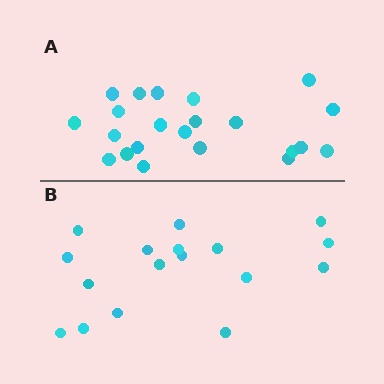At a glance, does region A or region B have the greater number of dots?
Region A (the top region) has more dots.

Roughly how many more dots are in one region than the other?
Region A has about 5 more dots than region B.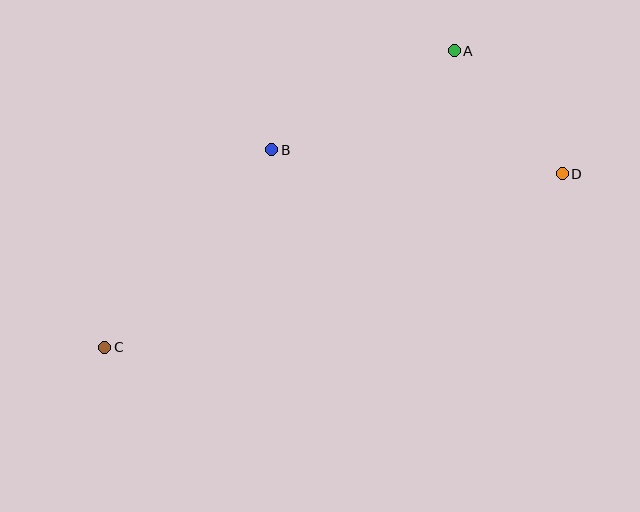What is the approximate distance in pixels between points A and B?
The distance between A and B is approximately 208 pixels.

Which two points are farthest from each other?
Points C and D are farthest from each other.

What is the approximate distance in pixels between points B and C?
The distance between B and C is approximately 259 pixels.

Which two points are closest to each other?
Points A and D are closest to each other.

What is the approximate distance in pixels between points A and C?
The distance between A and C is approximately 458 pixels.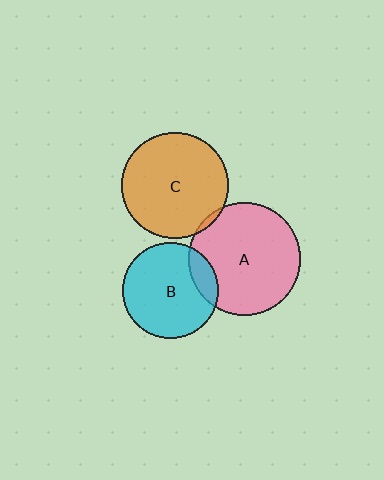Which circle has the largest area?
Circle A (pink).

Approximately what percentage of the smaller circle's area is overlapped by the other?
Approximately 15%.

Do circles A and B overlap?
Yes.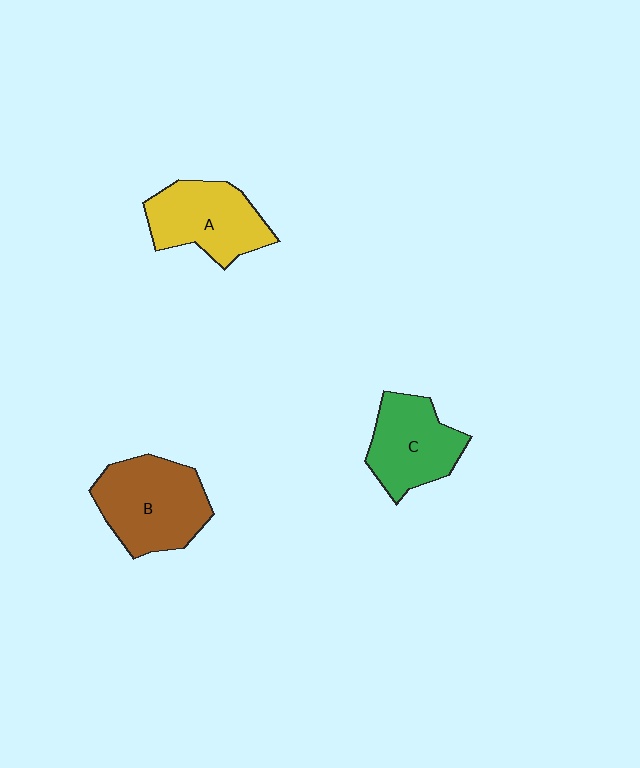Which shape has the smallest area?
Shape C (green).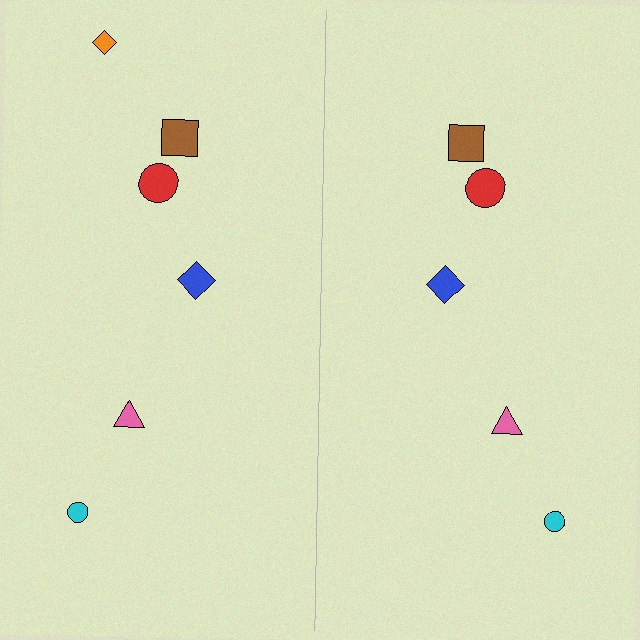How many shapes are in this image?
There are 11 shapes in this image.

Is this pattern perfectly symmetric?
No, the pattern is not perfectly symmetric. A orange diamond is missing from the right side.